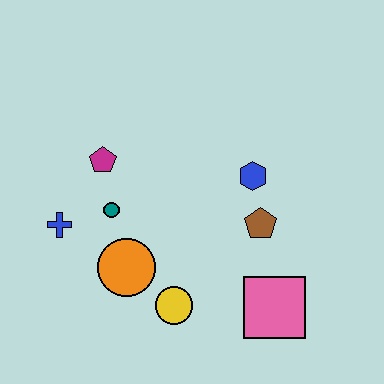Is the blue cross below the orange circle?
No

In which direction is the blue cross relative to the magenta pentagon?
The blue cross is below the magenta pentagon.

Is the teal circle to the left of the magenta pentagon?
No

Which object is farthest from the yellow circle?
The magenta pentagon is farthest from the yellow circle.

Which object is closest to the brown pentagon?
The blue hexagon is closest to the brown pentagon.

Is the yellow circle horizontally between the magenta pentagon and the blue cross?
No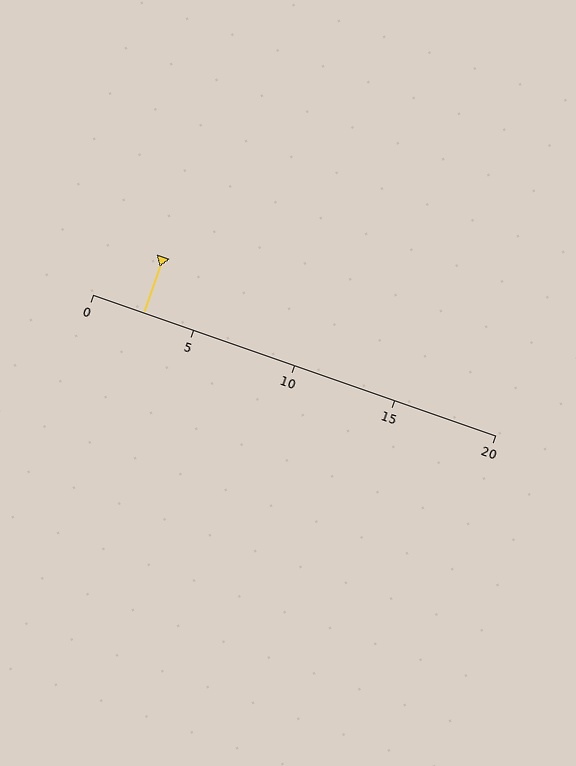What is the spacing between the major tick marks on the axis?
The major ticks are spaced 5 apart.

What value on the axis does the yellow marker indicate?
The marker indicates approximately 2.5.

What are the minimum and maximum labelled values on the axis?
The axis runs from 0 to 20.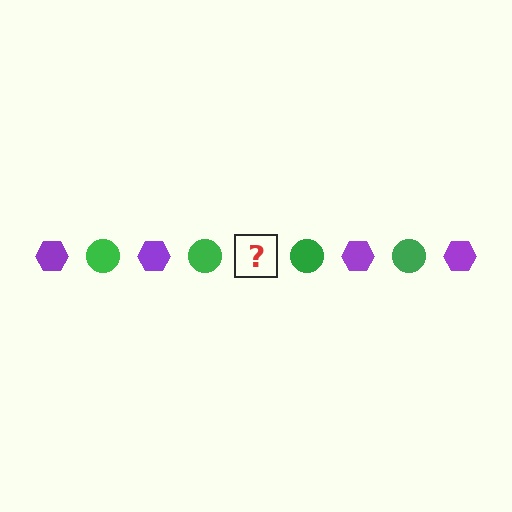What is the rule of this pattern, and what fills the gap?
The rule is that the pattern alternates between purple hexagon and green circle. The gap should be filled with a purple hexagon.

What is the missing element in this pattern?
The missing element is a purple hexagon.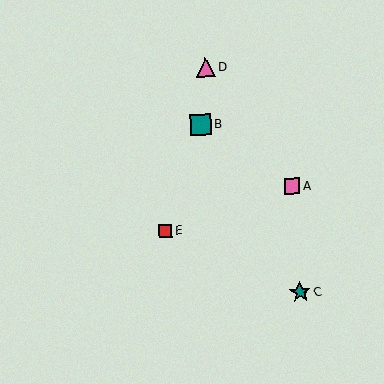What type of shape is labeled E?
Shape E is a red square.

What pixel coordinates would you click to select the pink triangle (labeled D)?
Click at (206, 68) to select the pink triangle D.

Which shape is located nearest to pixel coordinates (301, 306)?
The teal star (labeled C) at (300, 293) is nearest to that location.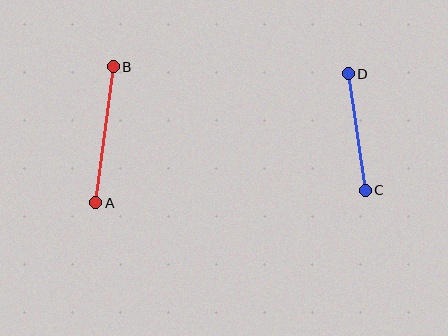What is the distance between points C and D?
The distance is approximately 118 pixels.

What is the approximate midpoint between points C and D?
The midpoint is at approximately (357, 132) pixels.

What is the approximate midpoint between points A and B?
The midpoint is at approximately (104, 135) pixels.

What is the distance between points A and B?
The distance is approximately 137 pixels.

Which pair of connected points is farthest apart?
Points A and B are farthest apart.